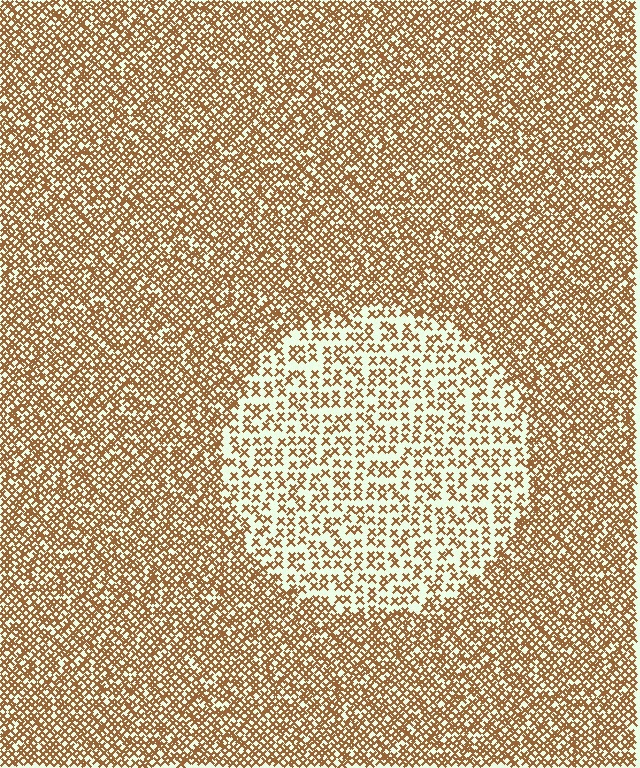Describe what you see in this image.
The image contains small brown elements arranged at two different densities. A circle-shaped region is visible where the elements are less densely packed than the surrounding area.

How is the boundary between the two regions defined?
The boundary is defined by a change in element density (approximately 2.2x ratio). All elements are the same color, size, and shape.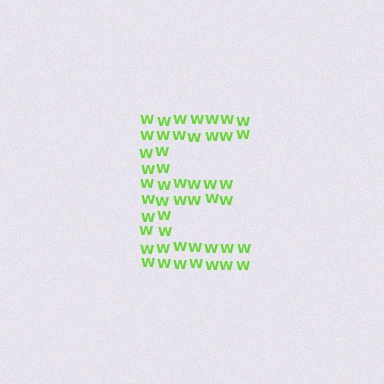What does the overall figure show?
The overall figure shows the letter E.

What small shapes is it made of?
It is made of small letter W's.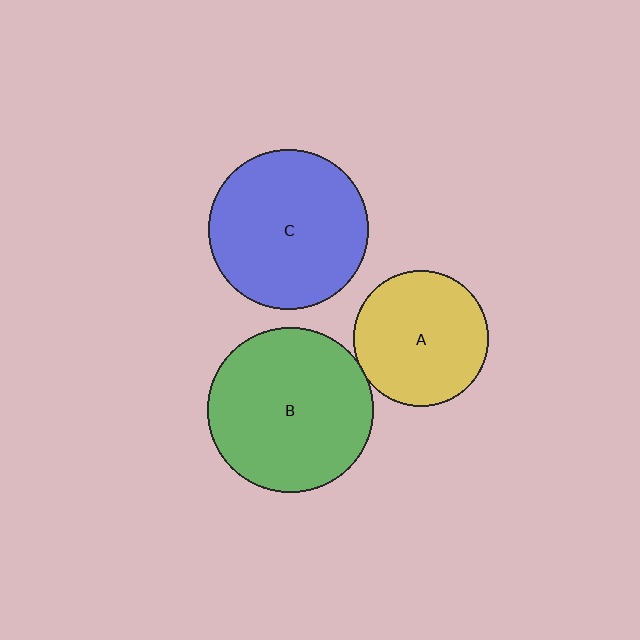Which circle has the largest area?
Circle B (green).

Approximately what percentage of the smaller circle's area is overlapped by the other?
Approximately 5%.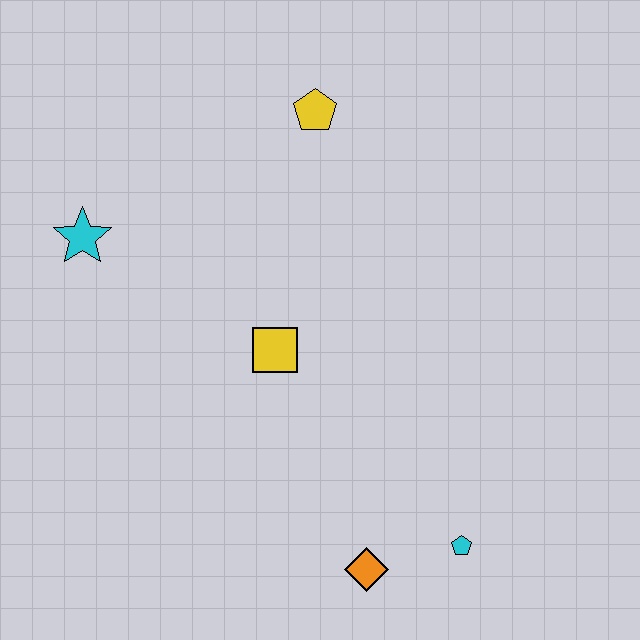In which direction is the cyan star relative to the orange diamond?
The cyan star is above the orange diamond.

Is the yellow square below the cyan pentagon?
No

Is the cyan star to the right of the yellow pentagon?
No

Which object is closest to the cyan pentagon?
The orange diamond is closest to the cyan pentagon.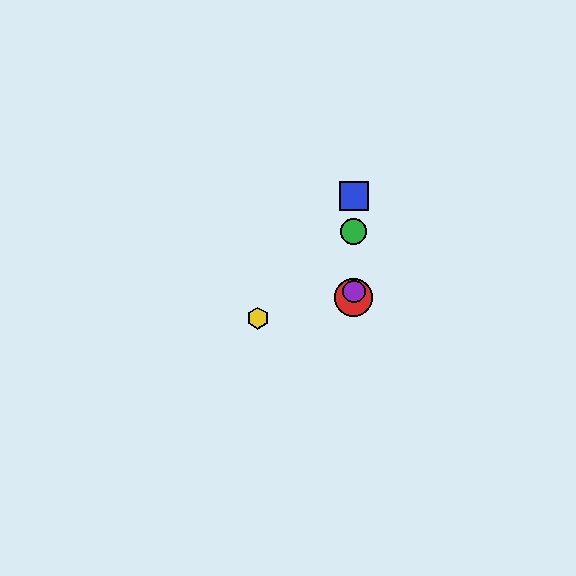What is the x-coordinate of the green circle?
The green circle is at x≈354.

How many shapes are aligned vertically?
4 shapes (the red circle, the blue square, the green circle, the purple circle) are aligned vertically.